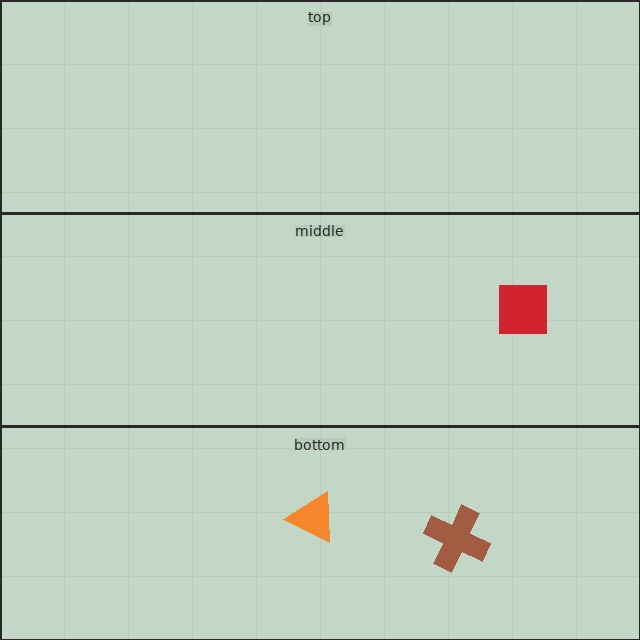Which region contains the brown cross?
The bottom region.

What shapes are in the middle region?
The red square.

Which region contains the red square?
The middle region.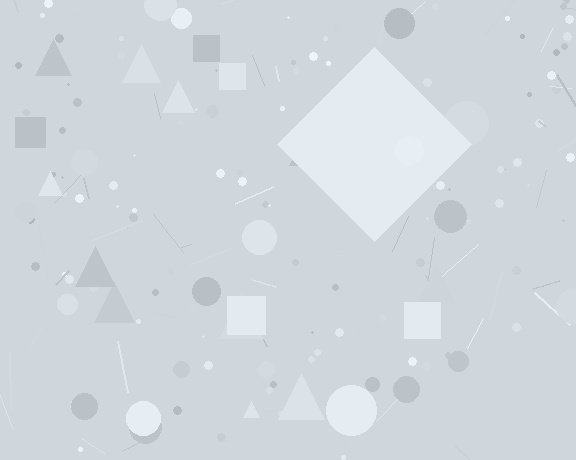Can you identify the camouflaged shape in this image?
The camouflaged shape is a diamond.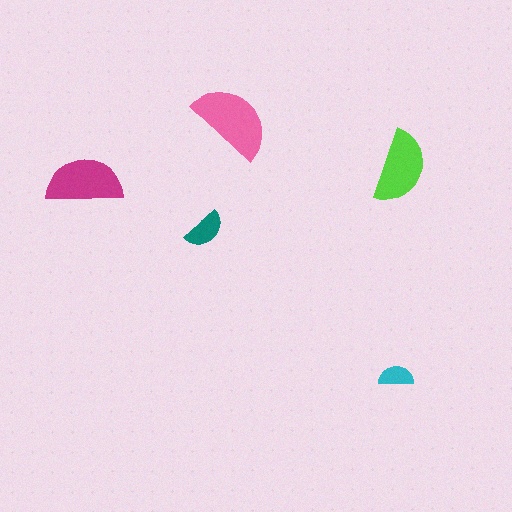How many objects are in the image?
There are 5 objects in the image.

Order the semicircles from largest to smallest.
the pink one, the magenta one, the lime one, the teal one, the cyan one.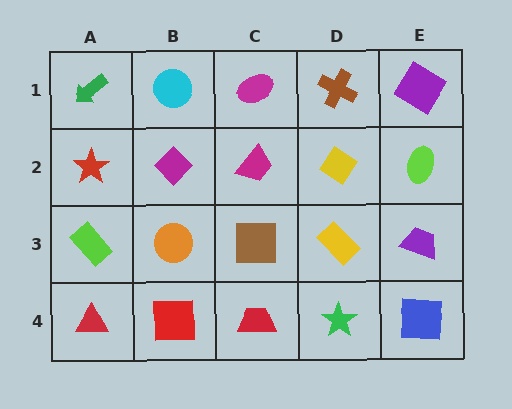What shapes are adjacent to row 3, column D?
A yellow diamond (row 2, column D), a green star (row 4, column D), a brown square (row 3, column C), a purple trapezoid (row 3, column E).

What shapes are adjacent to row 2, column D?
A brown cross (row 1, column D), a yellow rectangle (row 3, column D), a magenta trapezoid (row 2, column C), a lime ellipse (row 2, column E).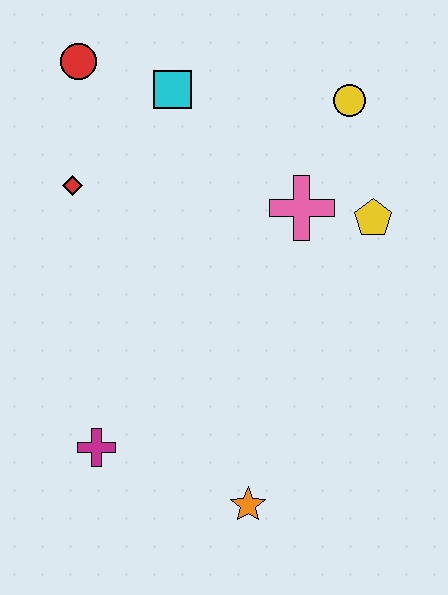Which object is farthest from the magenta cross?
The yellow circle is farthest from the magenta cross.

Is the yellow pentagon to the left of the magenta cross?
No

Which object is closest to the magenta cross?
The orange star is closest to the magenta cross.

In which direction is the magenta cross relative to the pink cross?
The magenta cross is below the pink cross.